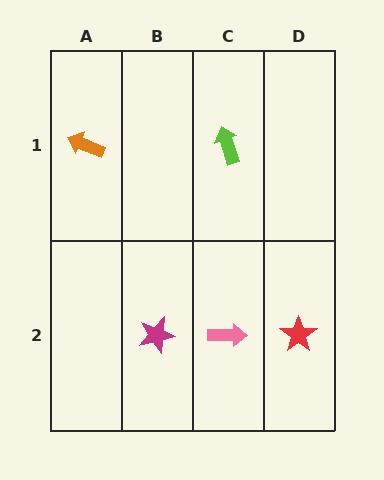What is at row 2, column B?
A magenta star.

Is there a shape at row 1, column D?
No, that cell is empty.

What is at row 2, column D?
A red star.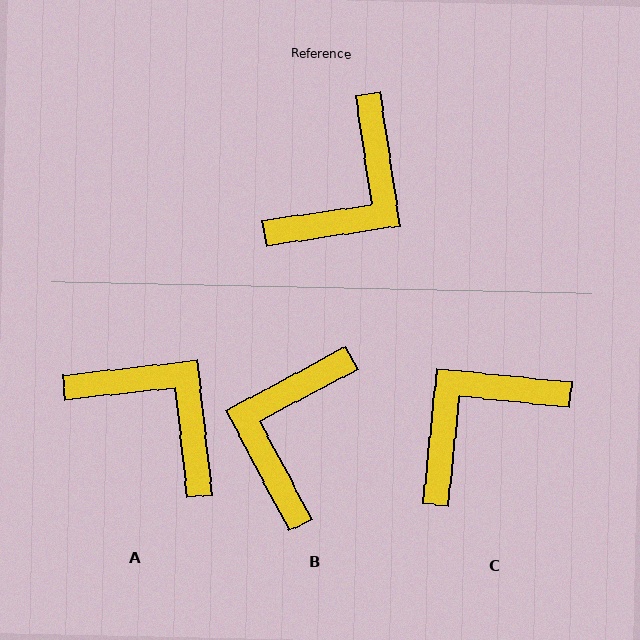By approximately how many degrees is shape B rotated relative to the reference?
Approximately 161 degrees clockwise.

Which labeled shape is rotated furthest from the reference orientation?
C, about 166 degrees away.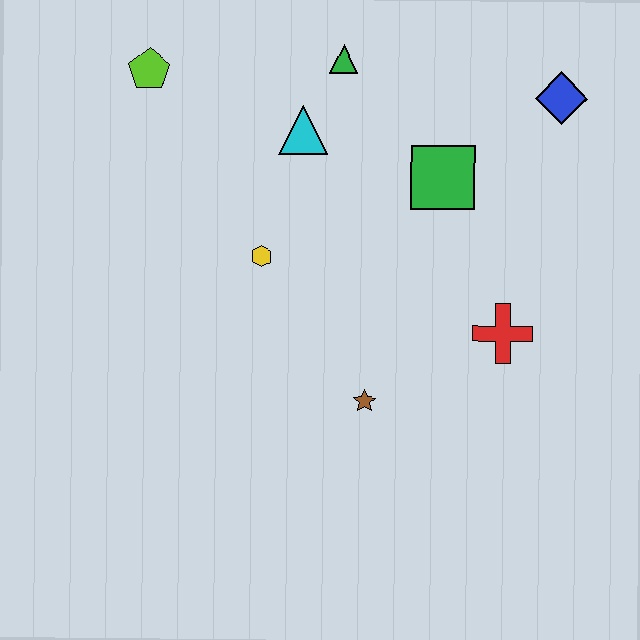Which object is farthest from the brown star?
The lime pentagon is farthest from the brown star.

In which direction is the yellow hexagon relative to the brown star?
The yellow hexagon is above the brown star.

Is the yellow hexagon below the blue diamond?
Yes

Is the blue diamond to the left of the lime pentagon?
No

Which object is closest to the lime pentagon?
The cyan triangle is closest to the lime pentagon.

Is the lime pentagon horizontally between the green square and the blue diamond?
No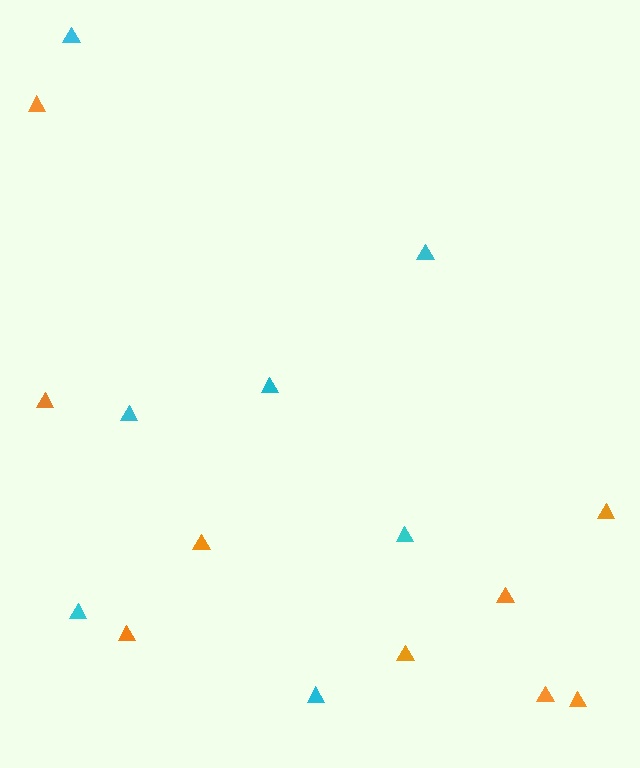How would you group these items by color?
There are 2 groups: one group of cyan triangles (7) and one group of orange triangles (9).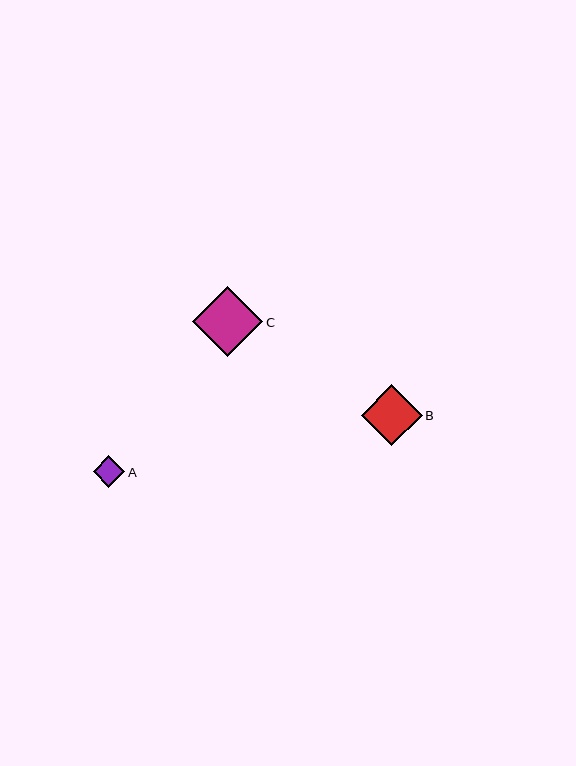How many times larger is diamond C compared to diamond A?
Diamond C is approximately 2.2 times the size of diamond A.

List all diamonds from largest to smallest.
From largest to smallest: C, B, A.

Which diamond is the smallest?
Diamond A is the smallest with a size of approximately 31 pixels.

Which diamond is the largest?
Diamond C is the largest with a size of approximately 70 pixels.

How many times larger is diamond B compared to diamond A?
Diamond B is approximately 1.9 times the size of diamond A.